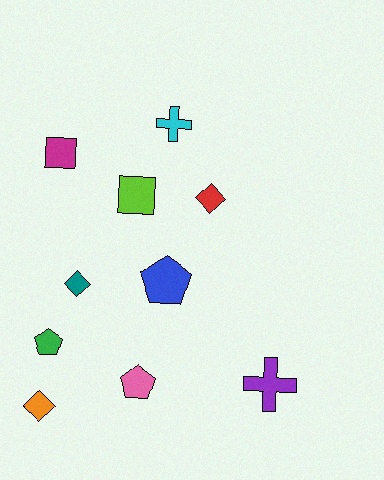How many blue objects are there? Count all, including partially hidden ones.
There is 1 blue object.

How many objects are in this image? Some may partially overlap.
There are 10 objects.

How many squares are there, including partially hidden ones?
There are 2 squares.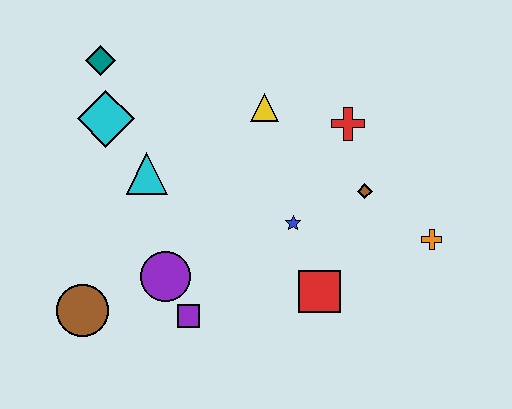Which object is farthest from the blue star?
The teal diamond is farthest from the blue star.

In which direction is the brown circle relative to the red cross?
The brown circle is to the left of the red cross.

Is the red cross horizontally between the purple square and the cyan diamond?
No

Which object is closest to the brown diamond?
The red cross is closest to the brown diamond.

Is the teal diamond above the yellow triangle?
Yes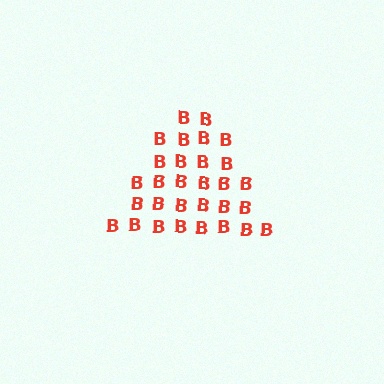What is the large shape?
The large shape is a triangle.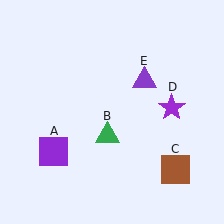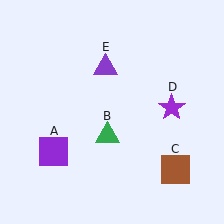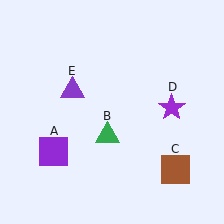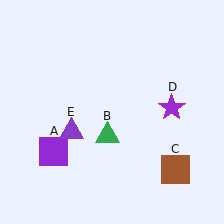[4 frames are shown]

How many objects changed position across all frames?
1 object changed position: purple triangle (object E).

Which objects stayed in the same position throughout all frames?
Purple square (object A) and green triangle (object B) and brown square (object C) and purple star (object D) remained stationary.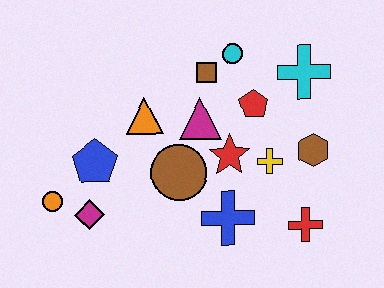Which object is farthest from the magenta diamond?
The cyan cross is farthest from the magenta diamond.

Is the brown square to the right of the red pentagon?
No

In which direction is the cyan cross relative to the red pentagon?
The cyan cross is to the right of the red pentagon.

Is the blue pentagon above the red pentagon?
No